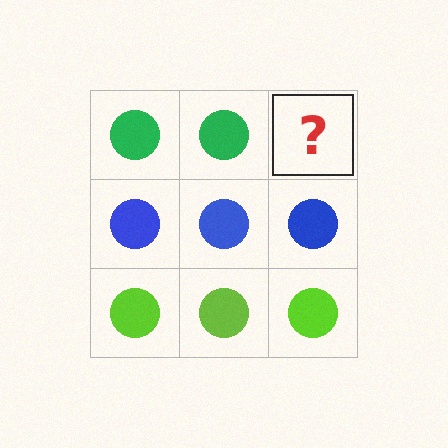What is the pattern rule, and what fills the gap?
The rule is that each row has a consistent color. The gap should be filled with a green circle.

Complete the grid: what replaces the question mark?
The question mark should be replaced with a green circle.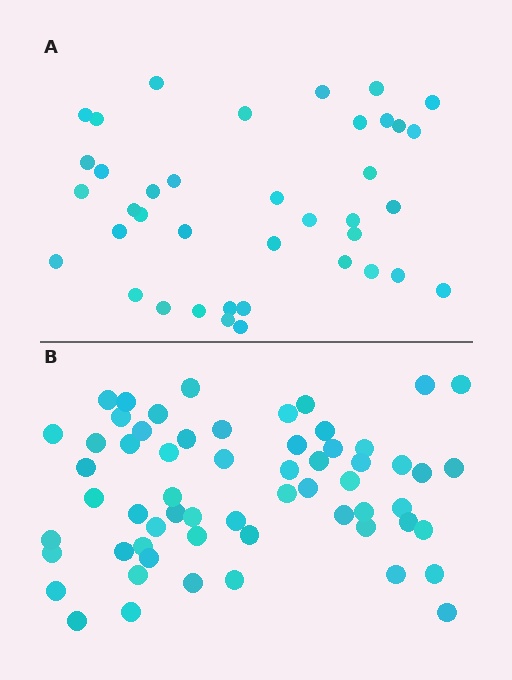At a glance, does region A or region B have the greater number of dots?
Region B (the bottom region) has more dots.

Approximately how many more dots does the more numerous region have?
Region B has approximately 20 more dots than region A.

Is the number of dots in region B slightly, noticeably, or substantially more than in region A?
Region B has substantially more. The ratio is roughly 1.5 to 1.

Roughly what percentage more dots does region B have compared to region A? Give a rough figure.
About 55% more.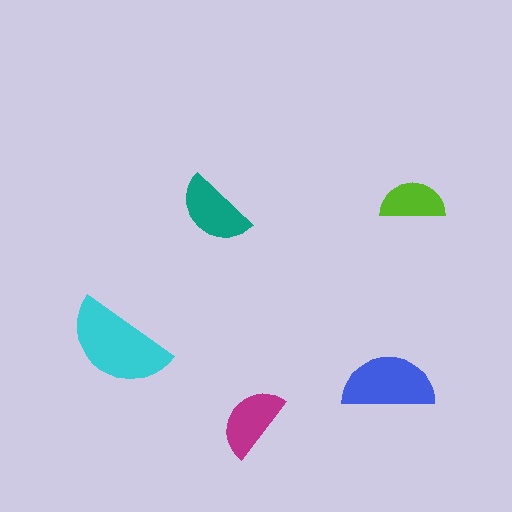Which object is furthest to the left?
The cyan semicircle is leftmost.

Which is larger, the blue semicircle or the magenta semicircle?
The blue one.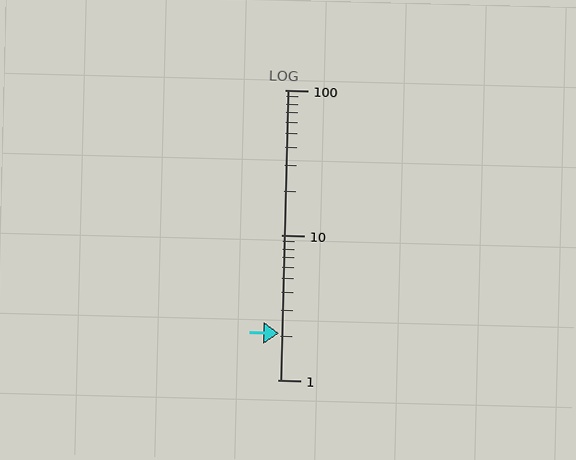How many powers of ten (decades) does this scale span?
The scale spans 2 decades, from 1 to 100.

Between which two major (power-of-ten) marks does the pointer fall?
The pointer is between 1 and 10.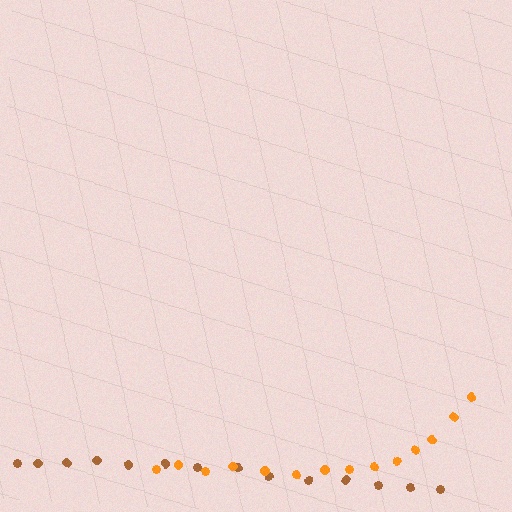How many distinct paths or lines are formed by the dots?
There are 2 distinct paths.